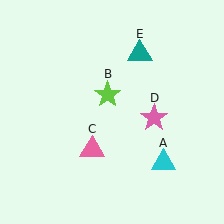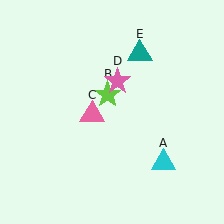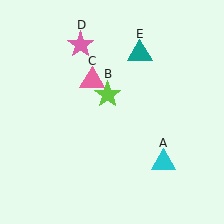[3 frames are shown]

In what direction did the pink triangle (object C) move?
The pink triangle (object C) moved up.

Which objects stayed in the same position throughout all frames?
Cyan triangle (object A) and lime star (object B) and teal triangle (object E) remained stationary.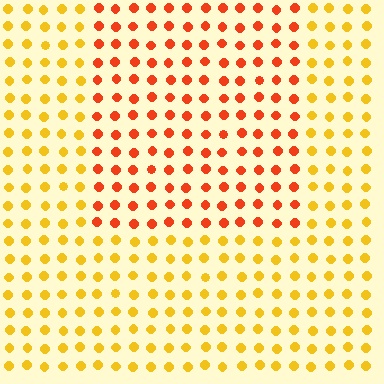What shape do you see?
I see a rectangle.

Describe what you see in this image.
The image is filled with small yellow elements in a uniform arrangement. A rectangle-shaped region is visible where the elements are tinted to a slightly different hue, forming a subtle color boundary.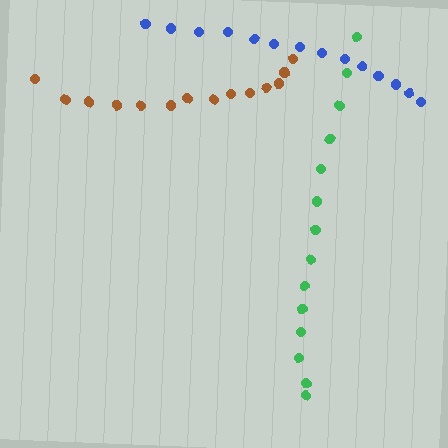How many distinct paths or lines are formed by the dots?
There are 3 distinct paths.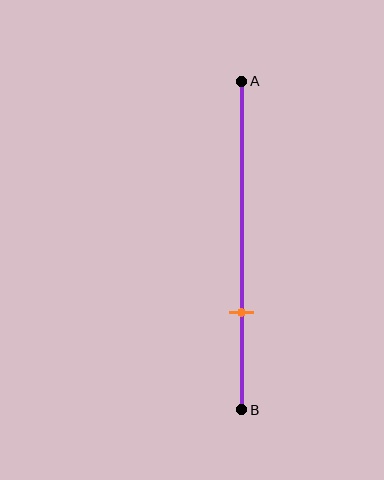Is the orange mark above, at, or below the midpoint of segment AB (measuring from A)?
The orange mark is below the midpoint of segment AB.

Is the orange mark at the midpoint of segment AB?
No, the mark is at about 70% from A, not at the 50% midpoint.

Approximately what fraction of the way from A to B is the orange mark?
The orange mark is approximately 70% of the way from A to B.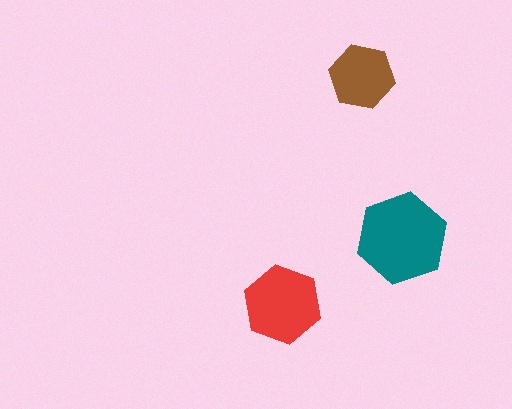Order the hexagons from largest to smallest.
the teal one, the red one, the brown one.